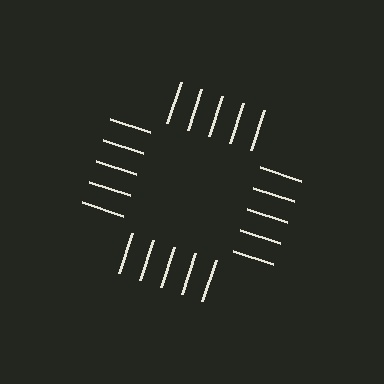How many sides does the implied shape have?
4 sides — the line-ends trace a square.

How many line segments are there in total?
20 — 5 along each of the 4 edges.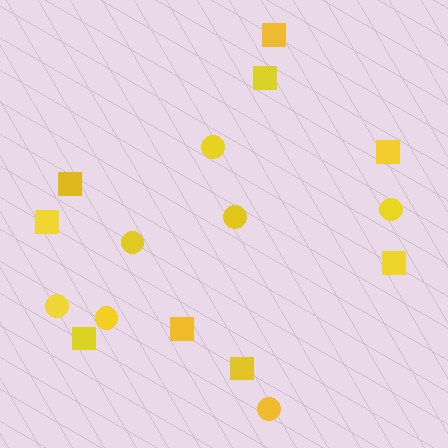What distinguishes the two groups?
There are 2 groups: one group of squares (9) and one group of circles (7).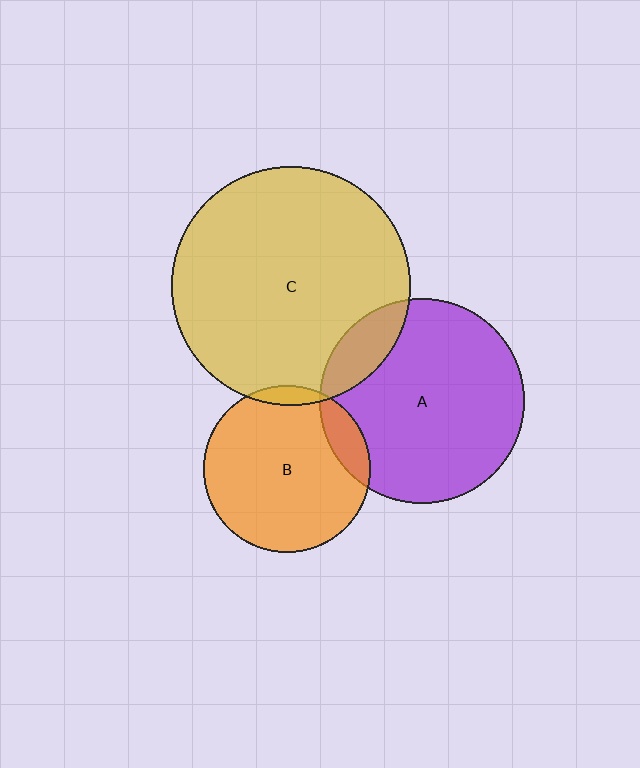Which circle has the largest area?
Circle C (yellow).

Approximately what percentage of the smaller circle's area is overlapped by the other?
Approximately 10%.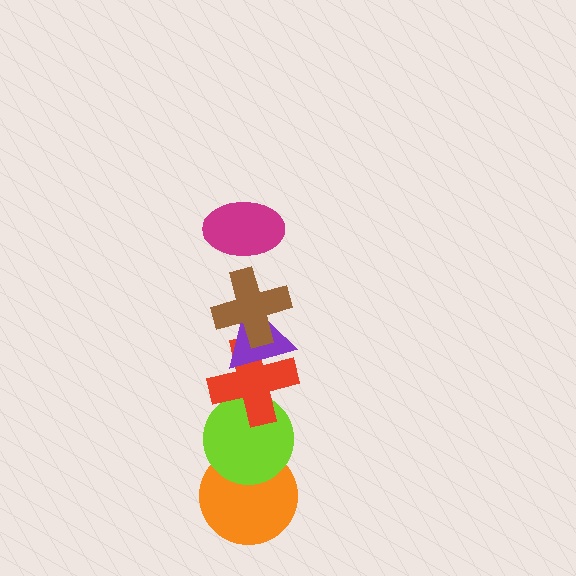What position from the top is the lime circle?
The lime circle is 5th from the top.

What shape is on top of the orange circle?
The lime circle is on top of the orange circle.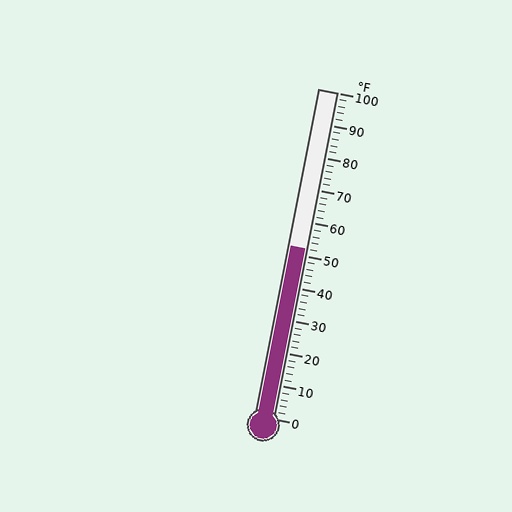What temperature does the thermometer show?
The thermometer shows approximately 52°F.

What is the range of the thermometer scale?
The thermometer scale ranges from 0°F to 100°F.